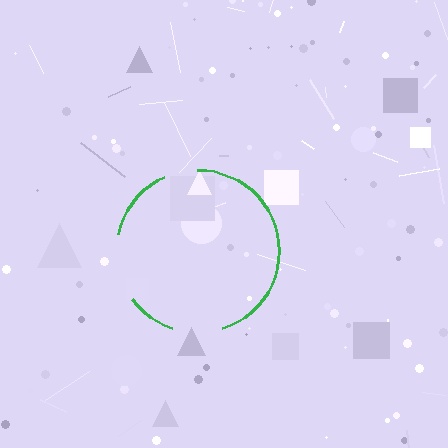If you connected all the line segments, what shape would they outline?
They would outline a circle.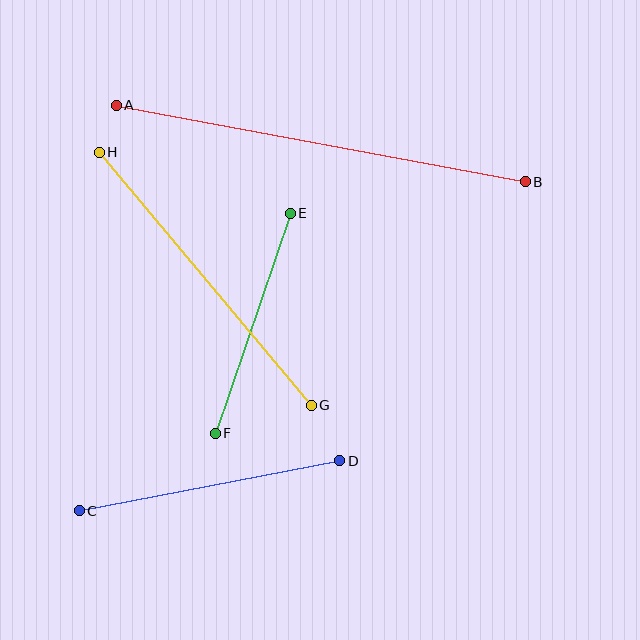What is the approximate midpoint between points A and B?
The midpoint is at approximately (321, 144) pixels.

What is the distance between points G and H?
The distance is approximately 330 pixels.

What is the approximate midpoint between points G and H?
The midpoint is at approximately (205, 279) pixels.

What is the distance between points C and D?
The distance is approximately 266 pixels.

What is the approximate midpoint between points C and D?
The midpoint is at approximately (209, 486) pixels.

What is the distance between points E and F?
The distance is approximately 232 pixels.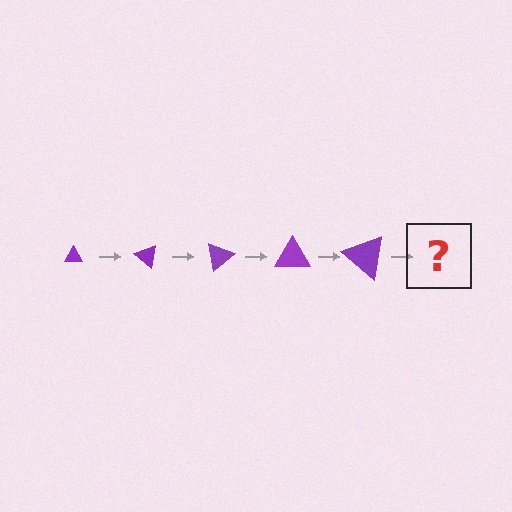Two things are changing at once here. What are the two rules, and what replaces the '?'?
The two rules are that the triangle grows larger each step and it rotates 40 degrees each step. The '?' should be a triangle, larger than the previous one and rotated 200 degrees from the start.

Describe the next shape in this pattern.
It should be a triangle, larger than the previous one and rotated 200 degrees from the start.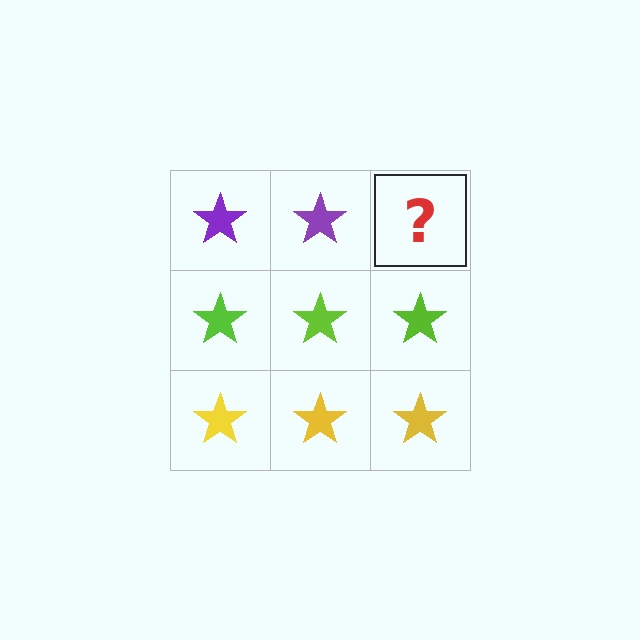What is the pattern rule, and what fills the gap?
The rule is that each row has a consistent color. The gap should be filled with a purple star.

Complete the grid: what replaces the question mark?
The question mark should be replaced with a purple star.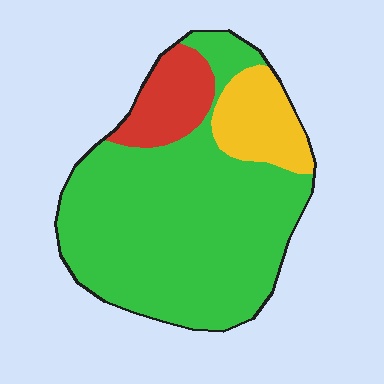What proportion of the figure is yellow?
Yellow covers around 15% of the figure.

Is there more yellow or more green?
Green.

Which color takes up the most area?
Green, at roughly 75%.